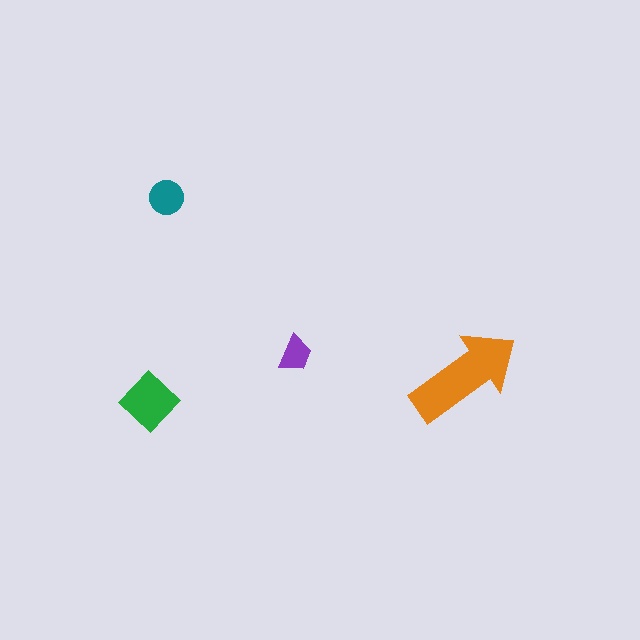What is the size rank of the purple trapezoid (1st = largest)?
4th.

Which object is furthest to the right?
The orange arrow is rightmost.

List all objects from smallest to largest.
The purple trapezoid, the teal circle, the green diamond, the orange arrow.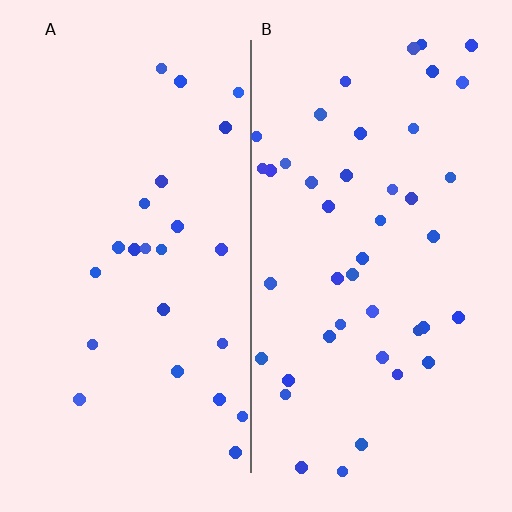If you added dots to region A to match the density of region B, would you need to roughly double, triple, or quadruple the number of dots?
Approximately double.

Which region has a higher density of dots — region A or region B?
B (the right).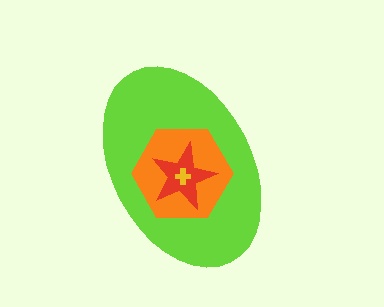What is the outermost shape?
The lime ellipse.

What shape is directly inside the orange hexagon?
The red star.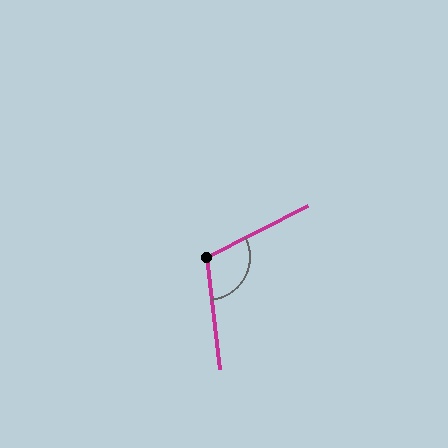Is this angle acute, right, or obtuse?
It is obtuse.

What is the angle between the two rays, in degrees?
Approximately 110 degrees.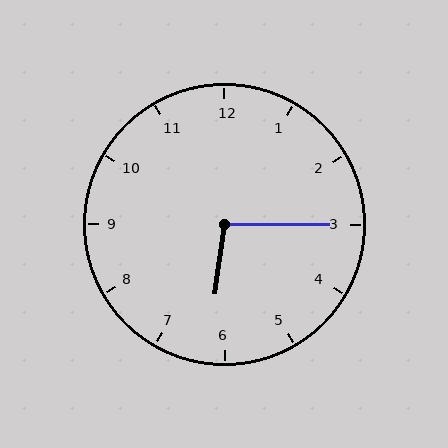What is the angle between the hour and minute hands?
Approximately 98 degrees.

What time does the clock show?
6:15.